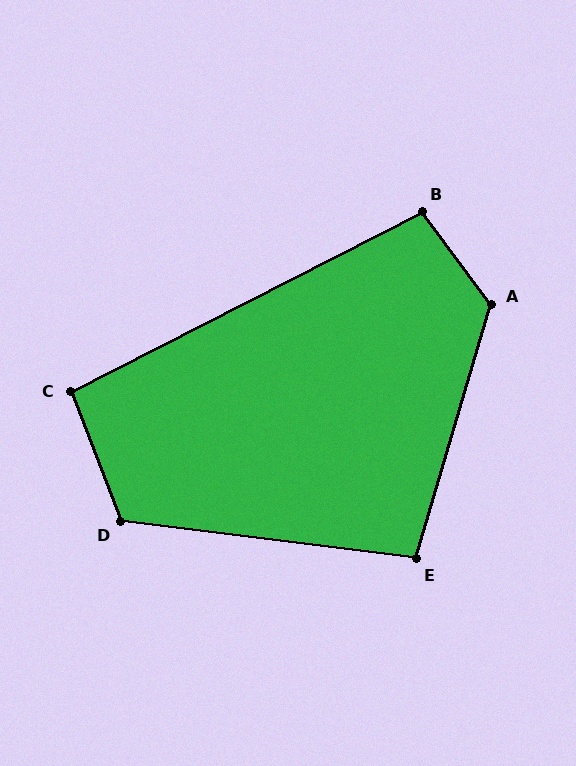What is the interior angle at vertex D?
Approximately 118 degrees (obtuse).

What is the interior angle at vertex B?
Approximately 99 degrees (obtuse).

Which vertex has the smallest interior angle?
C, at approximately 96 degrees.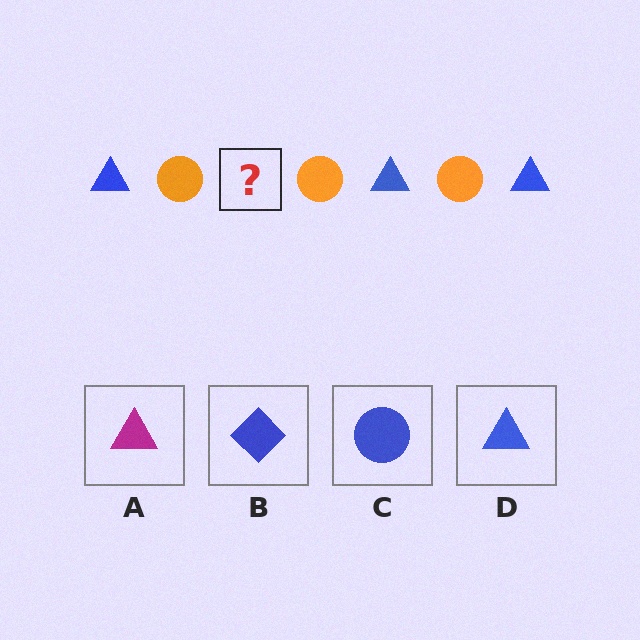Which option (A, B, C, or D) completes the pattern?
D.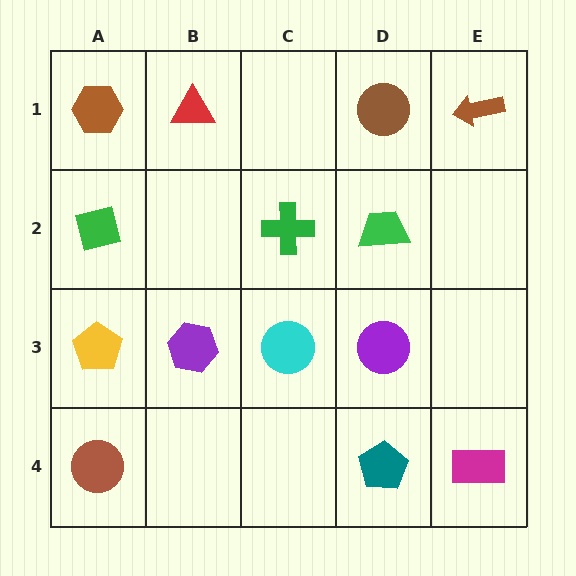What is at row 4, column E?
A magenta rectangle.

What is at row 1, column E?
A brown arrow.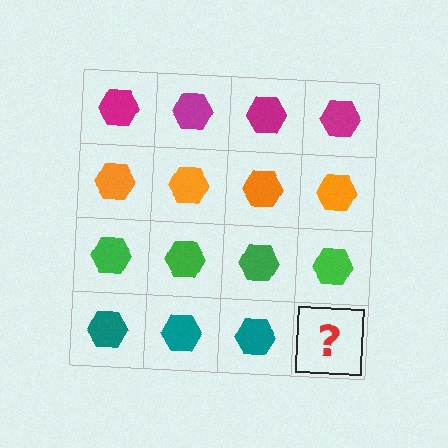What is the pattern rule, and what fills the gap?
The rule is that each row has a consistent color. The gap should be filled with a teal hexagon.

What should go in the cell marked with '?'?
The missing cell should contain a teal hexagon.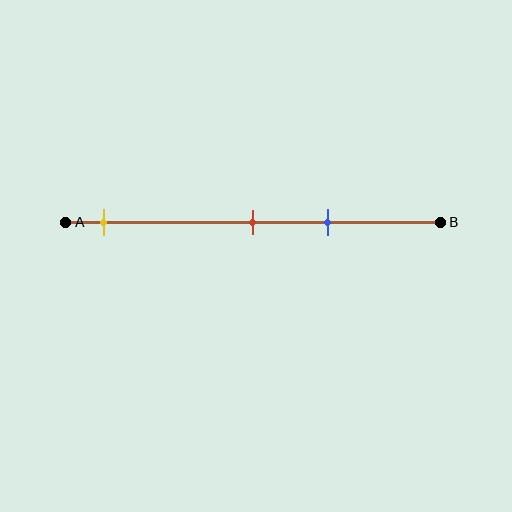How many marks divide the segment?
There are 3 marks dividing the segment.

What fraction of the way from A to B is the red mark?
The red mark is approximately 50% (0.5) of the way from A to B.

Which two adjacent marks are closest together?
The red and blue marks are the closest adjacent pair.